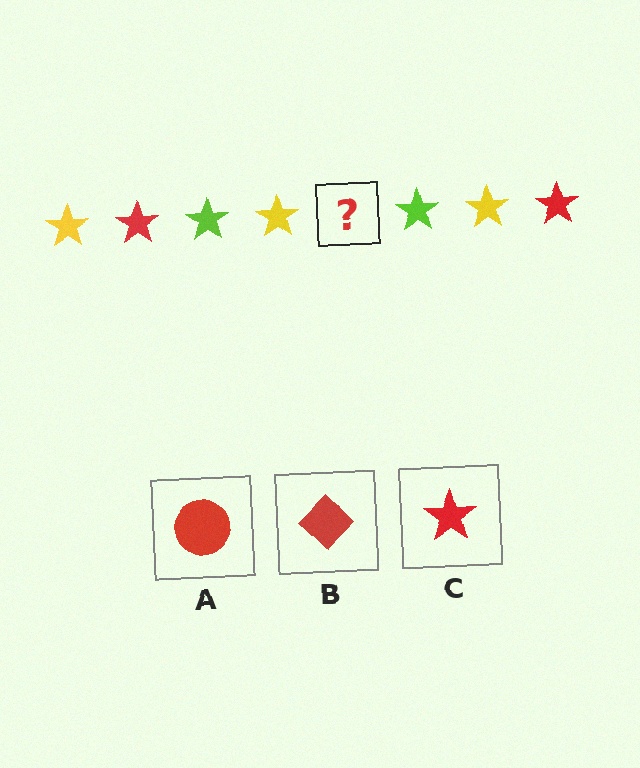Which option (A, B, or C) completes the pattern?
C.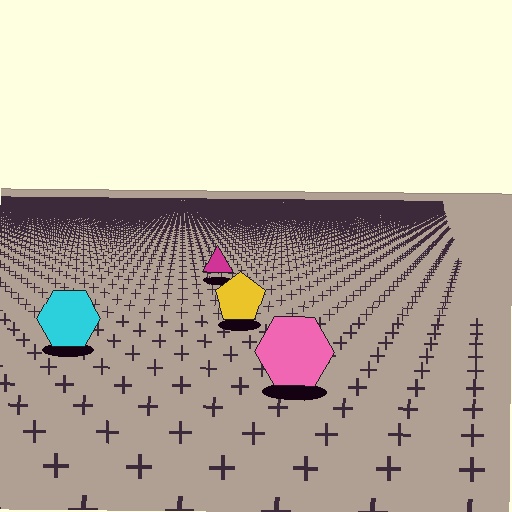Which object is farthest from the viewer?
The magenta triangle is farthest from the viewer. It appears smaller and the ground texture around it is denser.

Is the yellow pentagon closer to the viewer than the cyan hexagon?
No. The cyan hexagon is closer — you can tell from the texture gradient: the ground texture is coarser near it.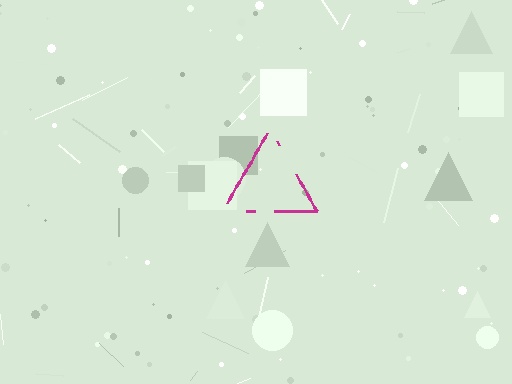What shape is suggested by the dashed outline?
The dashed outline suggests a triangle.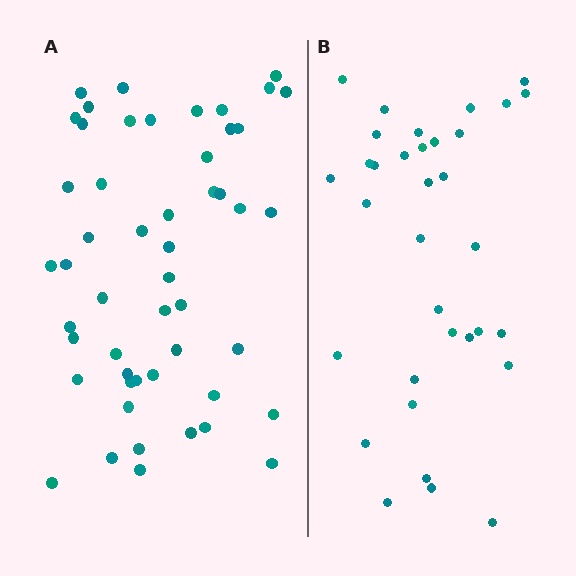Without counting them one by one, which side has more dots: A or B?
Region A (the left region) has more dots.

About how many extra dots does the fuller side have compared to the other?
Region A has approximately 15 more dots than region B.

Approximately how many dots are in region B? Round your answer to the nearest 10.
About 30 dots. (The exact count is 34, which rounds to 30.)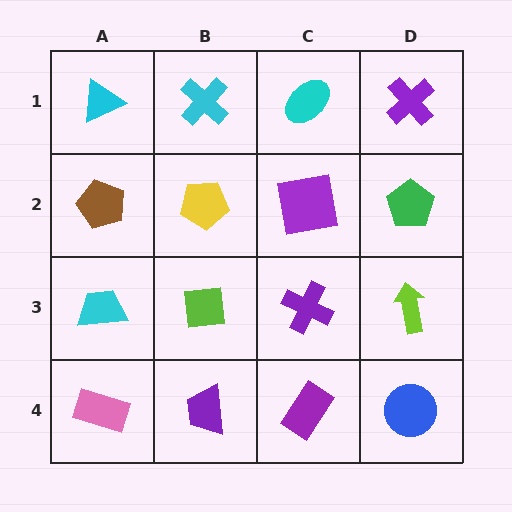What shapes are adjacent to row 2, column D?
A purple cross (row 1, column D), a lime arrow (row 3, column D), a purple square (row 2, column C).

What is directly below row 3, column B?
A purple trapezoid.